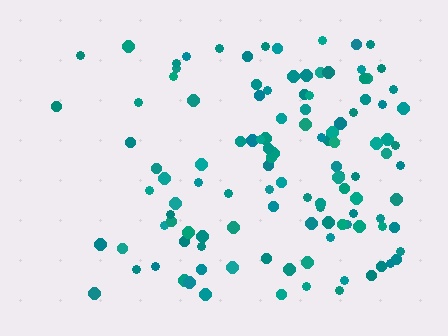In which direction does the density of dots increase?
From left to right, with the right side densest.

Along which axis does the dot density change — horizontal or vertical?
Horizontal.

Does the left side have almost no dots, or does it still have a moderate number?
Still a moderate number, just noticeably fewer than the right.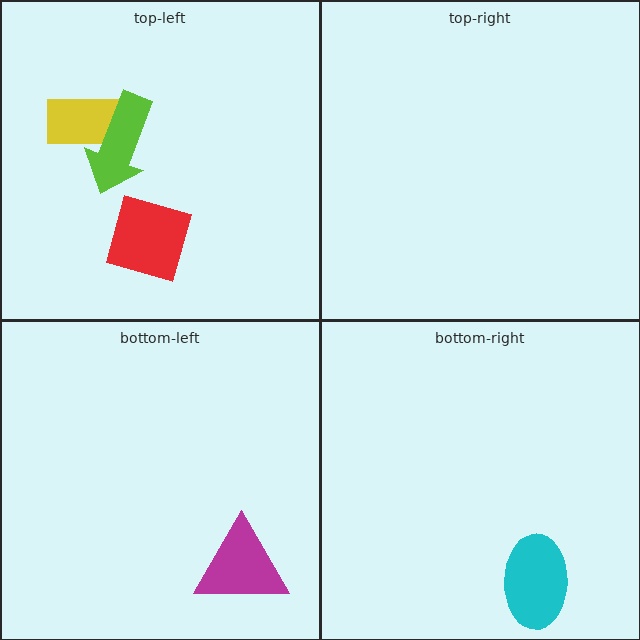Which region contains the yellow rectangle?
The top-left region.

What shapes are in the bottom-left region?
The magenta triangle.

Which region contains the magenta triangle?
The bottom-left region.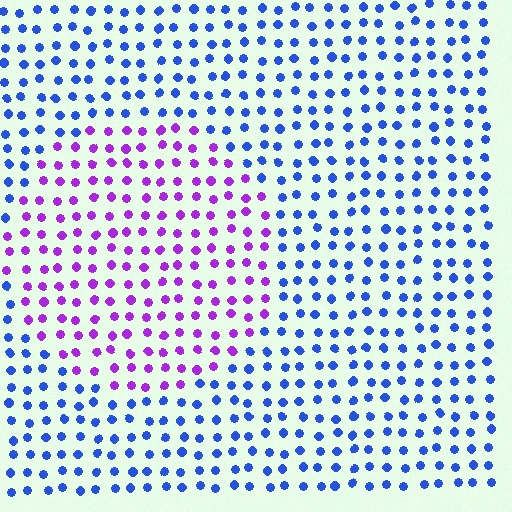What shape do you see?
I see a circle.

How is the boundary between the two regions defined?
The boundary is defined purely by a slight shift in hue (about 58 degrees). Spacing, size, and orientation are identical on both sides.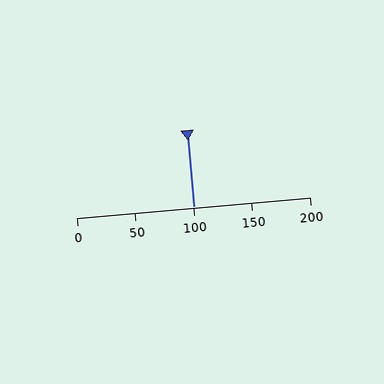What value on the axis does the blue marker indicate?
The marker indicates approximately 100.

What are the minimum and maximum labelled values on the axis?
The axis runs from 0 to 200.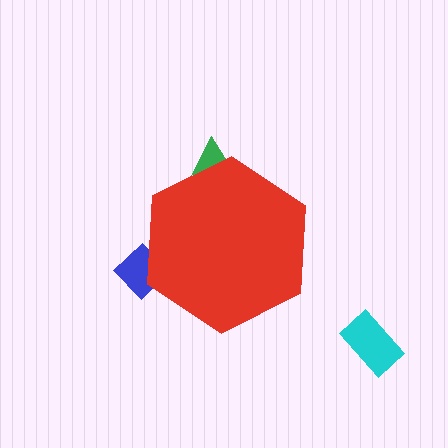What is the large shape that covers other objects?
A red hexagon.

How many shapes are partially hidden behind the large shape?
2 shapes are partially hidden.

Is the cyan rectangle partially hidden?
No, the cyan rectangle is fully visible.